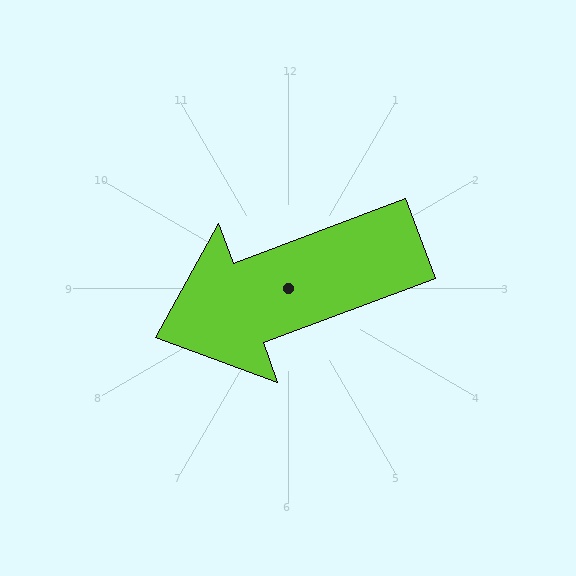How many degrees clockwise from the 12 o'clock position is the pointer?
Approximately 249 degrees.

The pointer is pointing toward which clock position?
Roughly 8 o'clock.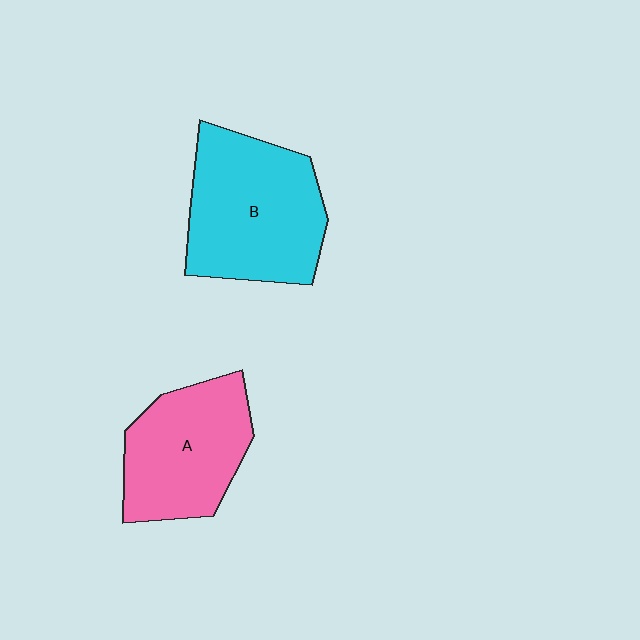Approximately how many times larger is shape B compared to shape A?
Approximately 1.2 times.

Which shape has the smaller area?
Shape A (pink).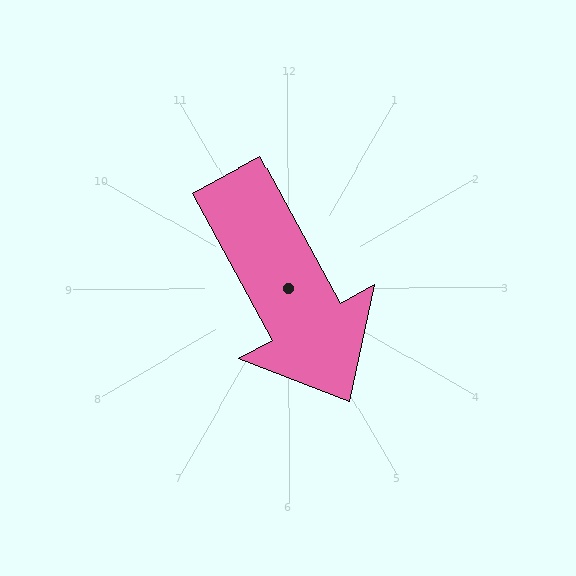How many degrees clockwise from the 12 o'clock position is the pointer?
Approximately 151 degrees.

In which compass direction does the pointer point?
Southeast.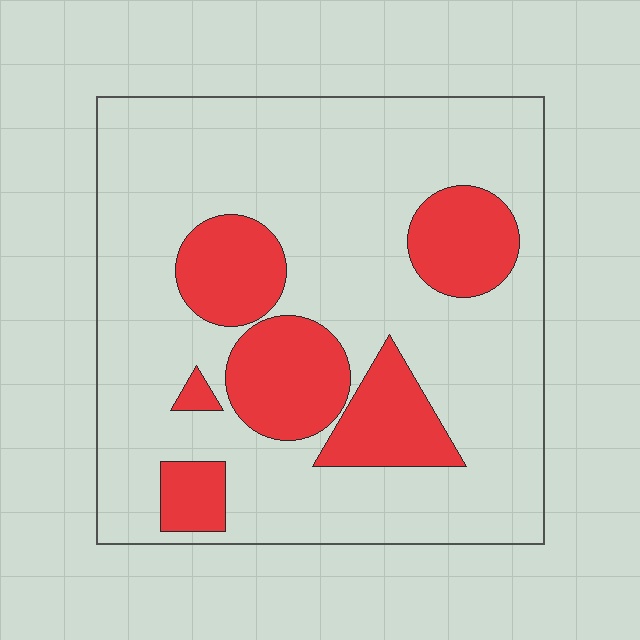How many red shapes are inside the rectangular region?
6.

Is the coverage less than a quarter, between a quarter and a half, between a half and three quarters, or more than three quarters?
Less than a quarter.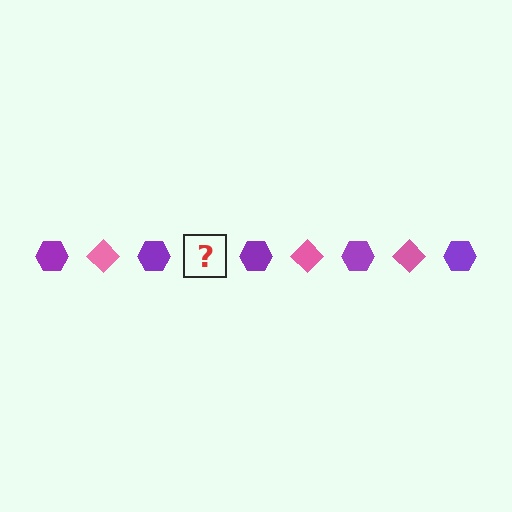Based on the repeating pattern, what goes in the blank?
The blank should be a pink diamond.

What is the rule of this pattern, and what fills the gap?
The rule is that the pattern alternates between purple hexagon and pink diamond. The gap should be filled with a pink diamond.